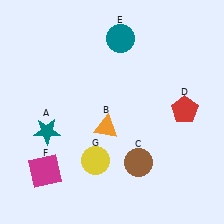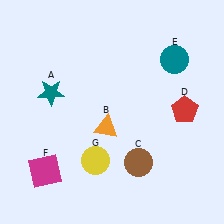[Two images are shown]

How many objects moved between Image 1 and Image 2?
2 objects moved between the two images.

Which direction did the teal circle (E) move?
The teal circle (E) moved right.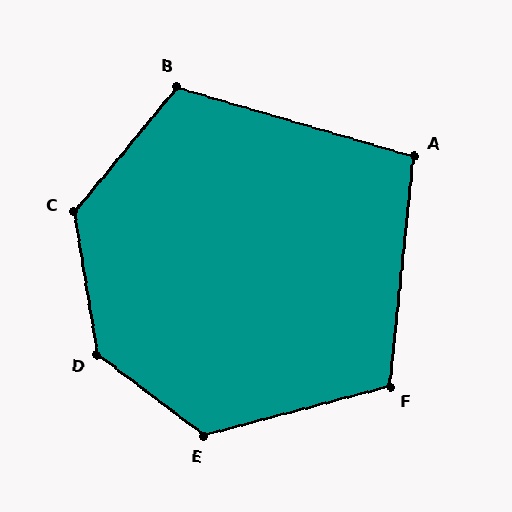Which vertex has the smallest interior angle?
A, at approximately 100 degrees.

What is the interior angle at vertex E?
Approximately 128 degrees (obtuse).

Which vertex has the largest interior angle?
D, at approximately 136 degrees.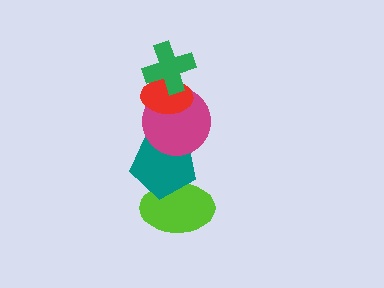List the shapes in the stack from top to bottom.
From top to bottom: the green cross, the red ellipse, the magenta circle, the teal pentagon, the lime ellipse.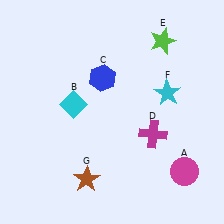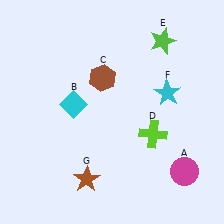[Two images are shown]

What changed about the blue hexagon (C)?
In Image 1, C is blue. In Image 2, it changed to brown.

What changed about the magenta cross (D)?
In Image 1, D is magenta. In Image 2, it changed to lime.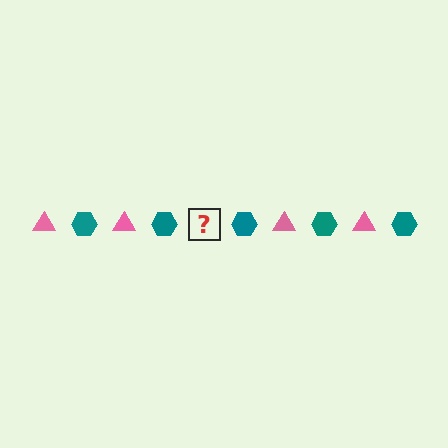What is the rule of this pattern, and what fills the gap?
The rule is that the pattern alternates between pink triangle and teal hexagon. The gap should be filled with a pink triangle.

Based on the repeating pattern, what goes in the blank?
The blank should be a pink triangle.